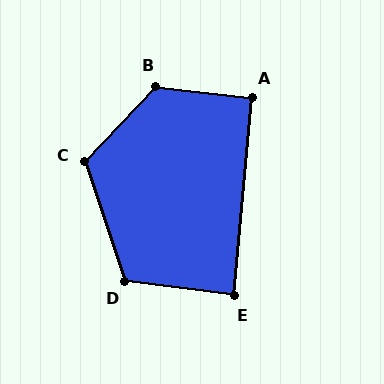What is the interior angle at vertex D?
Approximately 116 degrees (obtuse).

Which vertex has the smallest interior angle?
E, at approximately 88 degrees.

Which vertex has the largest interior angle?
B, at approximately 127 degrees.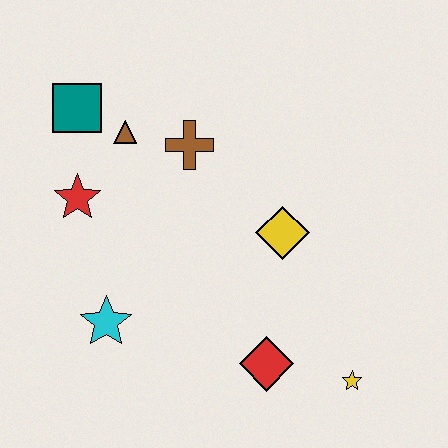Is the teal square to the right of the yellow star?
No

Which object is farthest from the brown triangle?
The yellow star is farthest from the brown triangle.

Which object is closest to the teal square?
The brown triangle is closest to the teal square.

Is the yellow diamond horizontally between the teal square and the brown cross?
No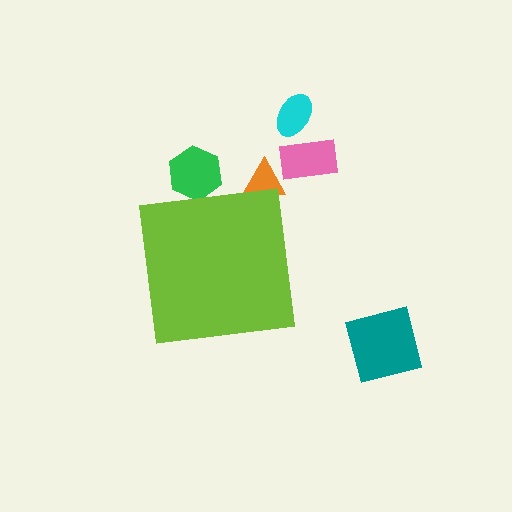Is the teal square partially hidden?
No, the teal square is fully visible.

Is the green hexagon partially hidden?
Yes, the green hexagon is partially hidden behind the lime square.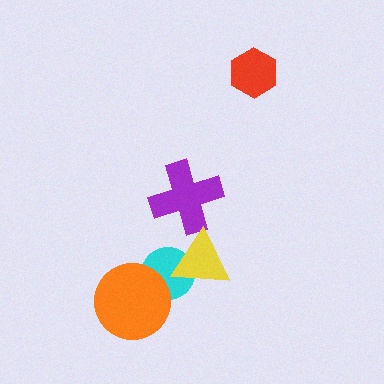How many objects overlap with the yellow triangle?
1 object overlaps with the yellow triangle.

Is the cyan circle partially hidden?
Yes, it is partially covered by another shape.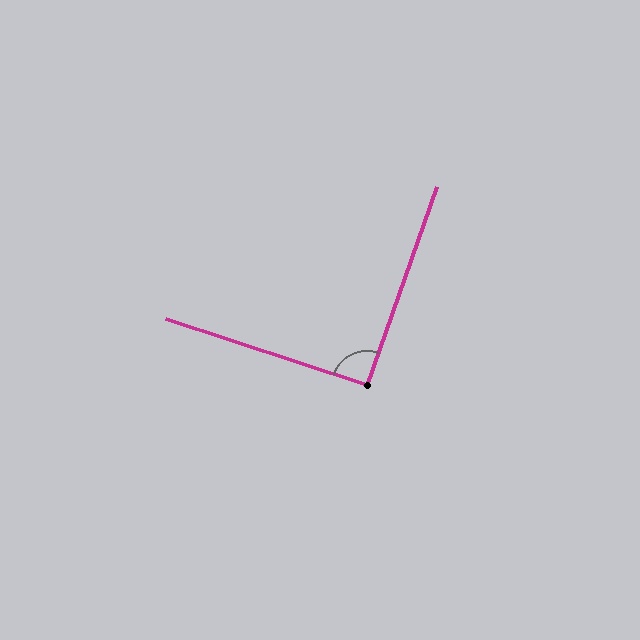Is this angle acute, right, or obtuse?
It is approximately a right angle.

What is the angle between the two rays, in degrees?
Approximately 91 degrees.